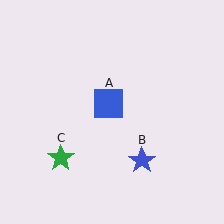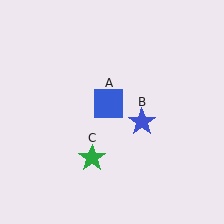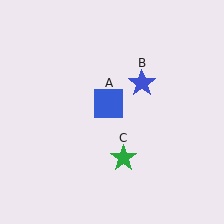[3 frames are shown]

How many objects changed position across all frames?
2 objects changed position: blue star (object B), green star (object C).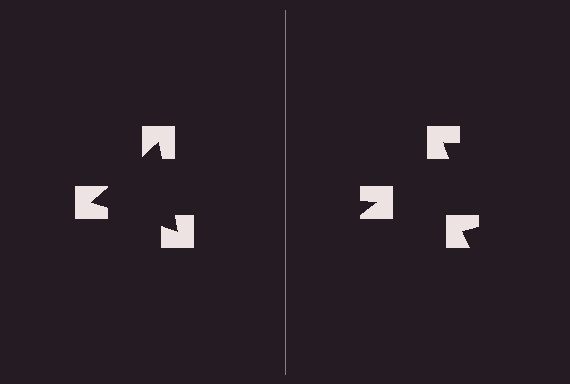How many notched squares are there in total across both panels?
6 — 3 on each side.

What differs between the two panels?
The notched squares are positioned identically on both sides; only the wedge orientations differ. On the left they align to a triangle; on the right they are misaligned.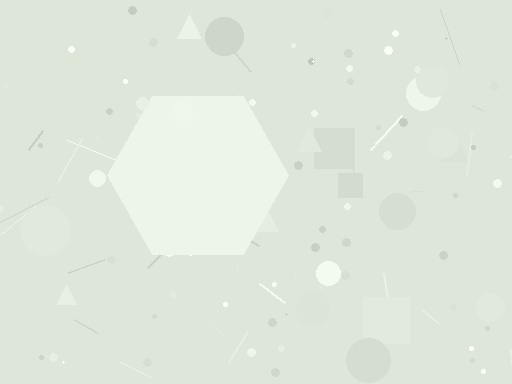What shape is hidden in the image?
A hexagon is hidden in the image.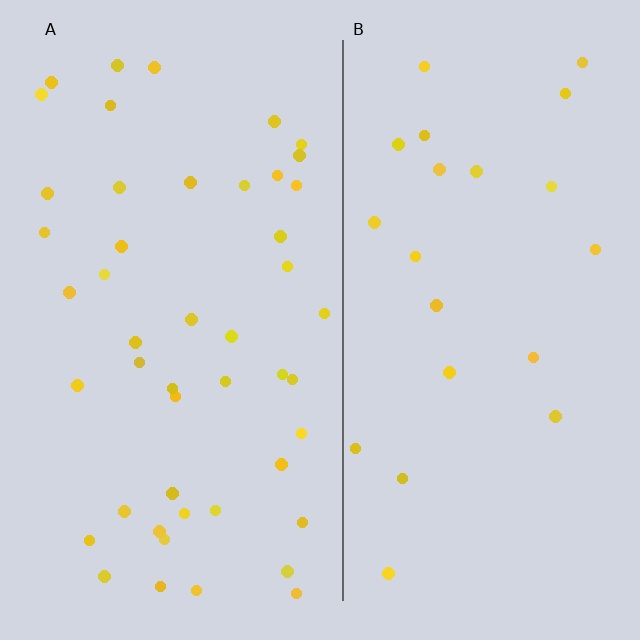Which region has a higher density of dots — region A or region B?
A (the left).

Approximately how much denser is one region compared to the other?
Approximately 2.2× — region A over region B.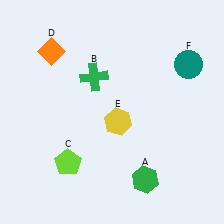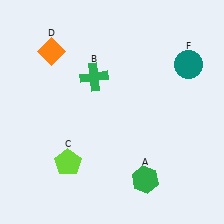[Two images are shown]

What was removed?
The yellow hexagon (E) was removed in Image 2.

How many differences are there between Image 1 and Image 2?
There is 1 difference between the two images.